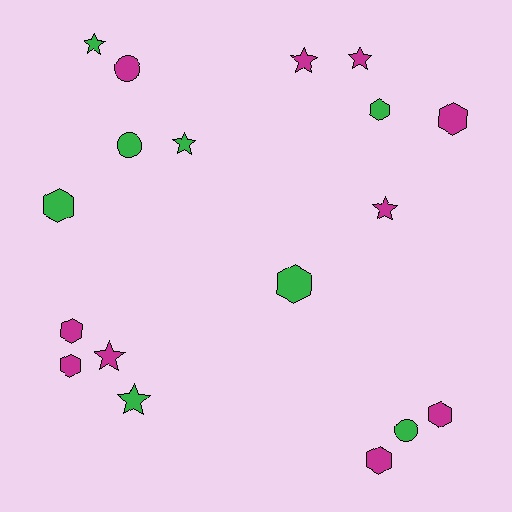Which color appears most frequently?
Magenta, with 10 objects.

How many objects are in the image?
There are 18 objects.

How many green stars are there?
There are 3 green stars.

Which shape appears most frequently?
Hexagon, with 8 objects.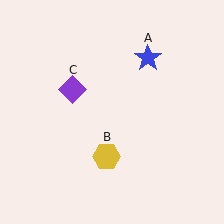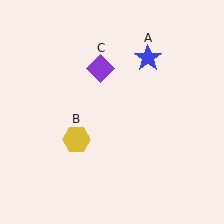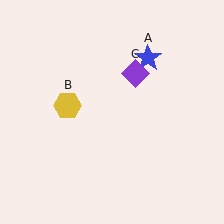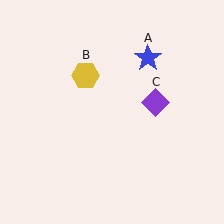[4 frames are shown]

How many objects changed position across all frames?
2 objects changed position: yellow hexagon (object B), purple diamond (object C).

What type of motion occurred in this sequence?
The yellow hexagon (object B), purple diamond (object C) rotated clockwise around the center of the scene.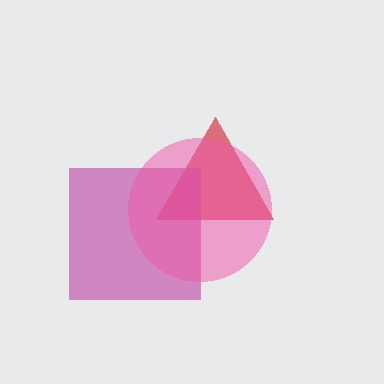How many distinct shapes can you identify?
There are 3 distinct shapes: a red triangle, a magenta square, a pink circle.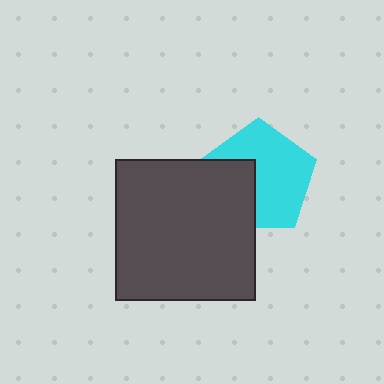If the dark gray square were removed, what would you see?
You would see the complete cyan pentagon.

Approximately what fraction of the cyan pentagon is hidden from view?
Roughly 34% of the cyan pentagon is hidden behind the dark gray square.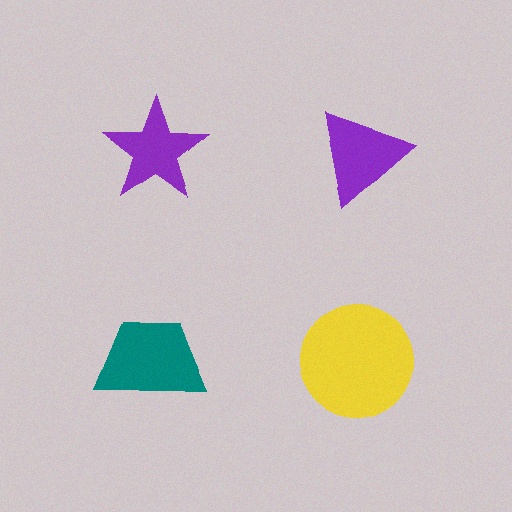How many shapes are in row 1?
2 shapes.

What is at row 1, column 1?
A purple star.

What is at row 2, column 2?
A yellow circle.